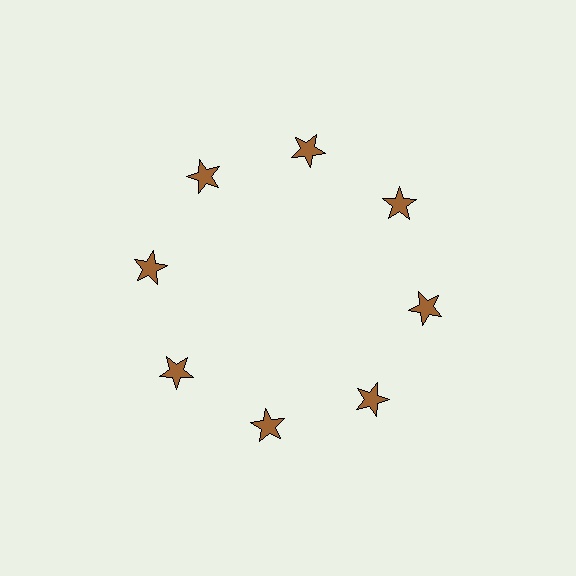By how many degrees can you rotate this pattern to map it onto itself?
The pattern maps onto itself every 45 degrees of rotation.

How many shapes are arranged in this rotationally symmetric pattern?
There are 8 shapes, arranged in 8 groups of 1.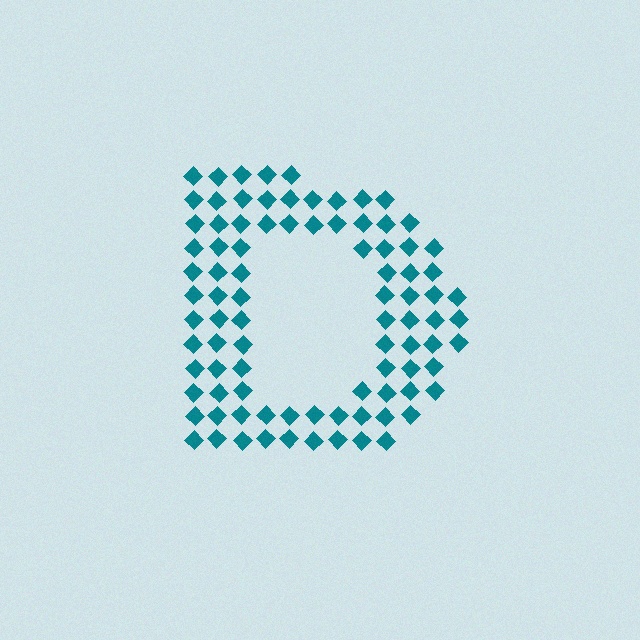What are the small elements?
The small elements are diamonds.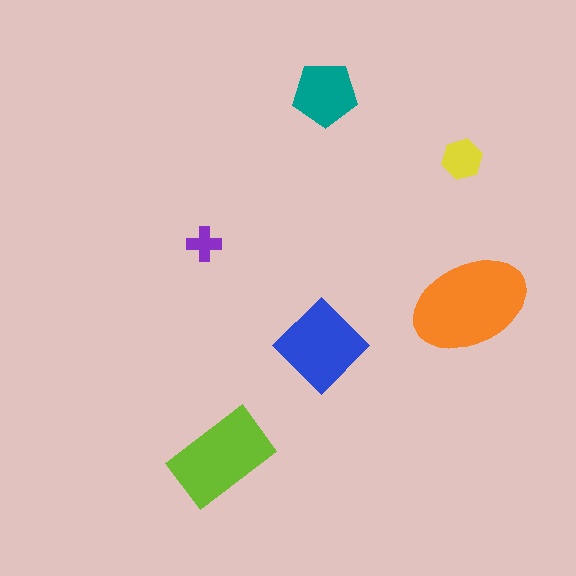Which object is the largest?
The orange ellipse.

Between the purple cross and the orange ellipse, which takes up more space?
The orange ellipse.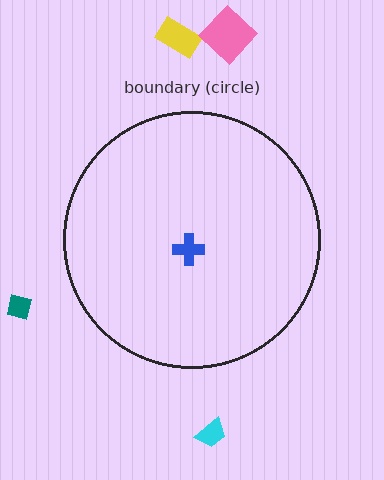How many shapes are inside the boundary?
1 inside, 4 outside.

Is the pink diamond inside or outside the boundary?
Outside.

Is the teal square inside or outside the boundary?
Outside.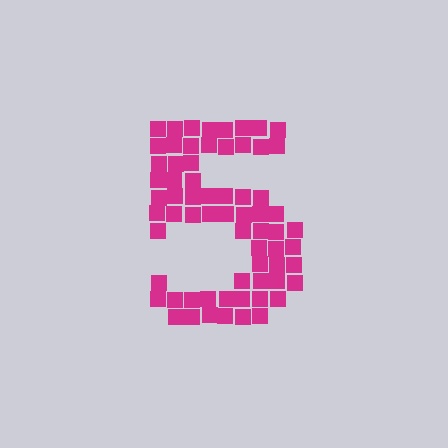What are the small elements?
The small elements are squares.